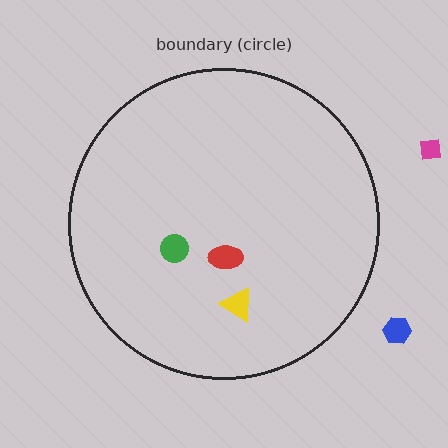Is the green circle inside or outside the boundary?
Inside.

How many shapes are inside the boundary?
3 inside, 2 outside.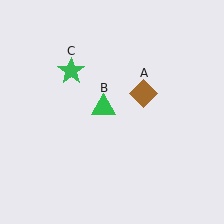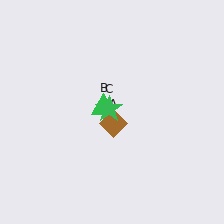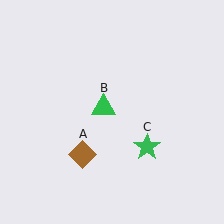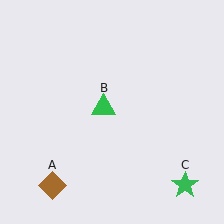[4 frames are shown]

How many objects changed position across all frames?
2 objects changed position: brown diamond (object A), green star (object C).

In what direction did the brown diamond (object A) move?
The brown diamond (object A) moved down and to the left.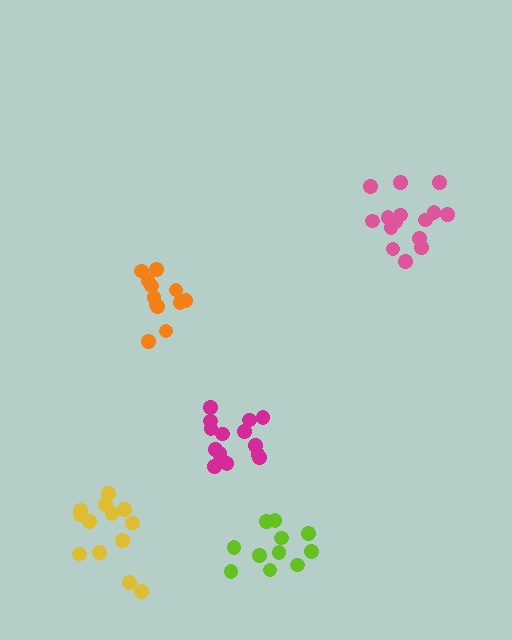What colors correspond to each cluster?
The clusters are colored: magenta, orange, lime, pink, yellow.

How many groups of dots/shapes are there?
There are 5 groups.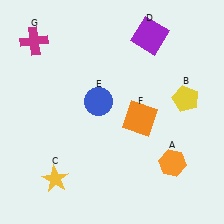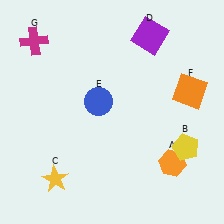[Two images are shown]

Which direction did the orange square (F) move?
The orange square (F) moved right.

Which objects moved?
The objects that moved are: the yellow pentagon (B), the orange square (F).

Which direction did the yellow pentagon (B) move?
The yellow pentagon (B) moved down.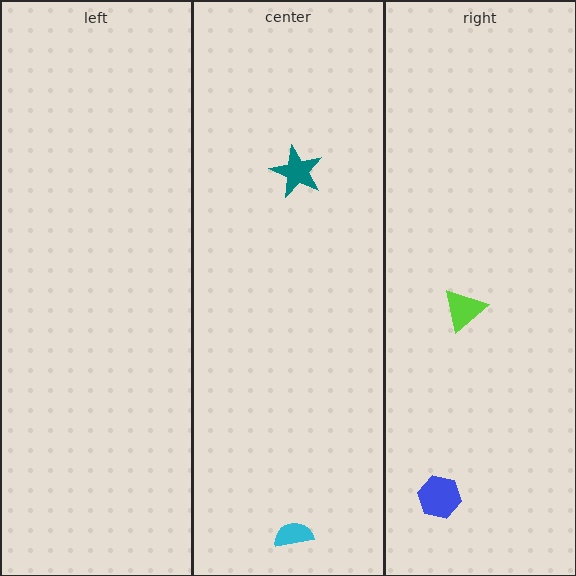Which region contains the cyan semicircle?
The center region.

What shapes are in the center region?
The cyan semicircle, the teal star.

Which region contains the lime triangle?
The right region.